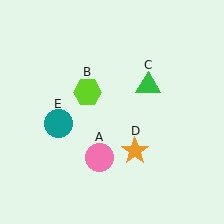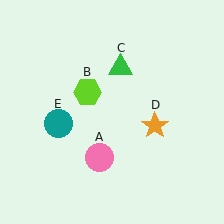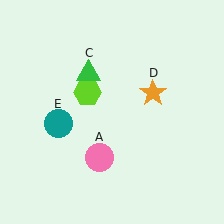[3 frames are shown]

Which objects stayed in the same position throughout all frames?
Pink circle (object A) and lime hexagon (object B) and teal circle (object E) remained stationary.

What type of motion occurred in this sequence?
The green triangle (object C), orange star (object D) rotated counterclockwise around the center of the scene.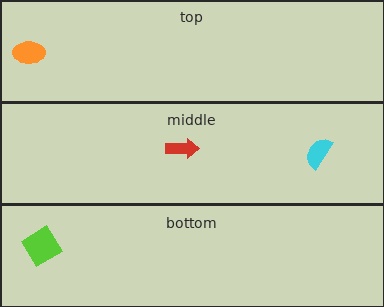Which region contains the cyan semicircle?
The middle region.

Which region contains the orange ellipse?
The top region.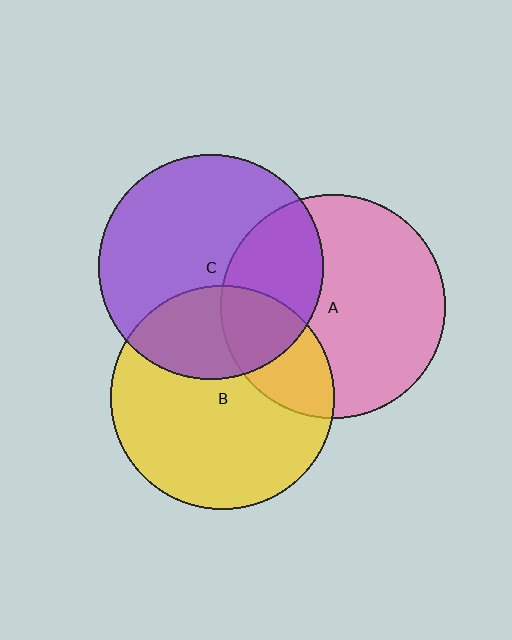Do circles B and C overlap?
Yes.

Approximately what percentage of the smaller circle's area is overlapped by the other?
Approximately 30%.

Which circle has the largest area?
Circle A (pink).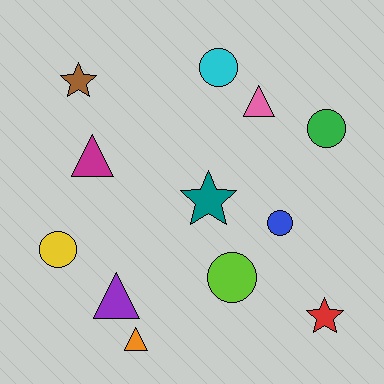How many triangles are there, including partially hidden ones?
There are 4 triangles.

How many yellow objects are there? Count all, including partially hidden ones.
There is 1 yellow object.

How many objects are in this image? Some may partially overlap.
There are 12 objects.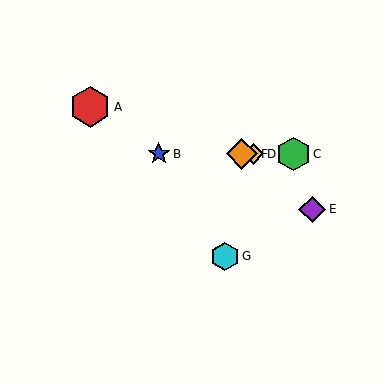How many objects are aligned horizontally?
4 objects (B, C, D, F) are aligned horizontally.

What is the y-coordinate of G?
Object G is at y≈256.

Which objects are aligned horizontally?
Objects B, C, D, F are aligned horizontally.